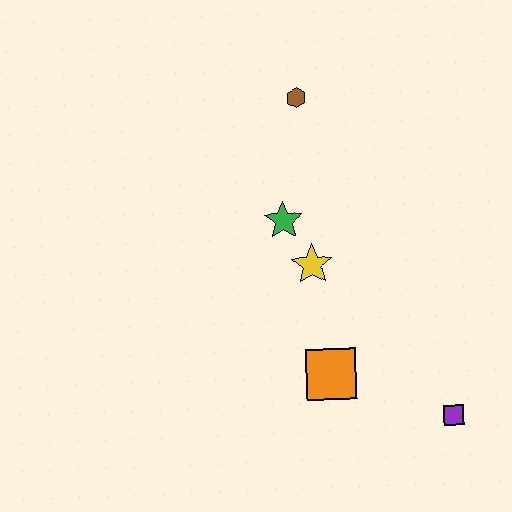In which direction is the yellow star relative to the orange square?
The yellow star is above the orange square.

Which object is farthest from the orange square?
The brown hexagon is farthest from the orange square.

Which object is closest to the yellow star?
The green star is closest to the yellow star.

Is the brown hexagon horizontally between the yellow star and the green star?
Yes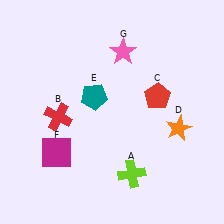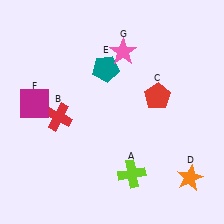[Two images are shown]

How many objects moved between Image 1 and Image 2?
3 objects moved between the two images.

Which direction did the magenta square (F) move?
The magenta square (F) moved up.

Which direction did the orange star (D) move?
The orange star (D) moved down.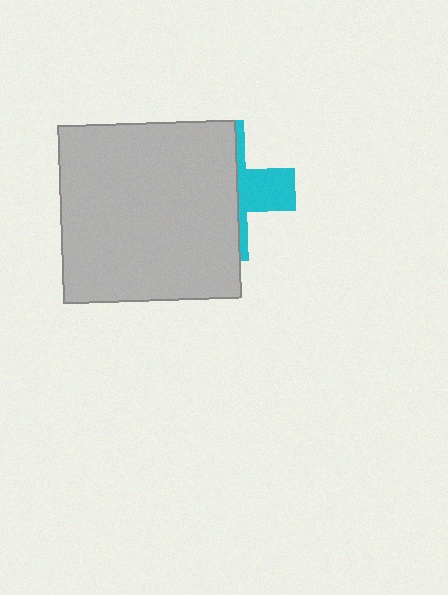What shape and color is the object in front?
The object in front is a light gray square.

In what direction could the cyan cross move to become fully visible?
The cyan cross could move right. That would shift it out from behind the light gray square entirely.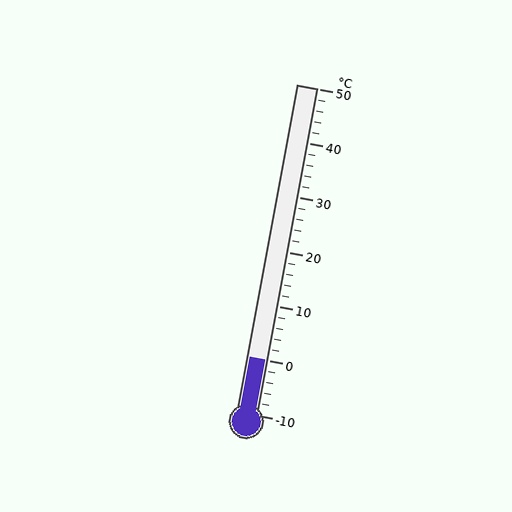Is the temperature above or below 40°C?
The temperature is below 40°C.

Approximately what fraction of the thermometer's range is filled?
The thermometer is filled to approximately 15% of its range.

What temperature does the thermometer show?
The thermometer shows approximately 0°C.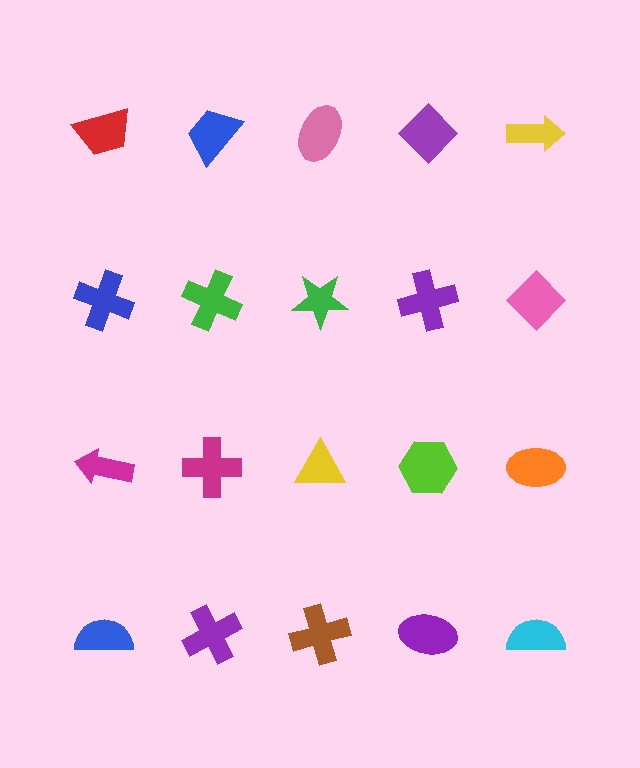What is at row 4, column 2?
A purple cross.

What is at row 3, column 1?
A magenta arrow.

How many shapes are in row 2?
5 shapes.